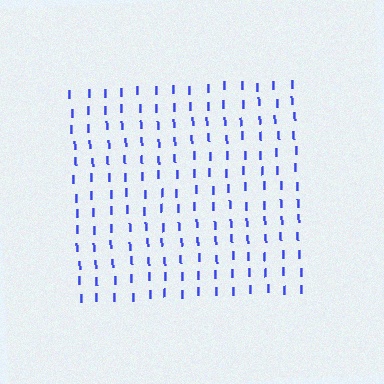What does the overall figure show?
The overall figure shows a square.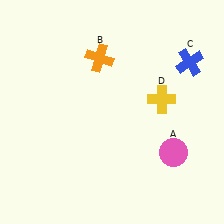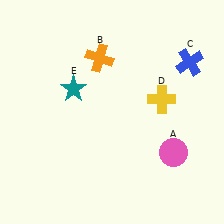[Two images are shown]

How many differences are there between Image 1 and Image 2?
There is 1 difference between the two images.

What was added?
A teal star (E) was added in Image 2.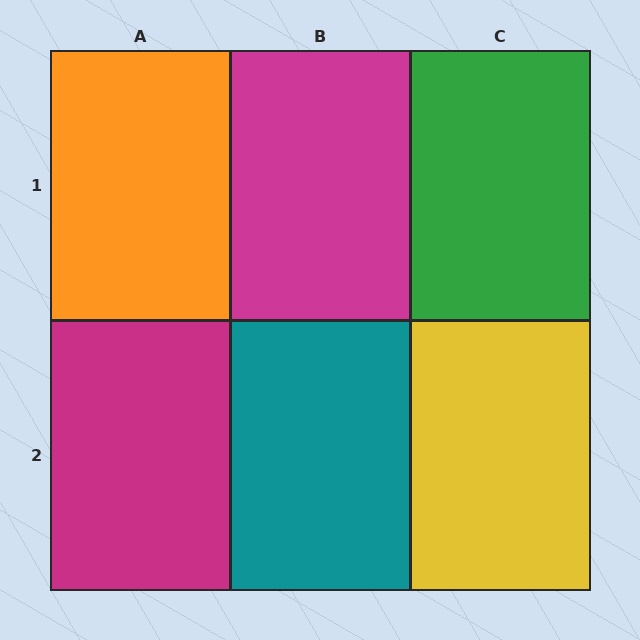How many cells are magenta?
2 cells are magenta.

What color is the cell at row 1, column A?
Orange.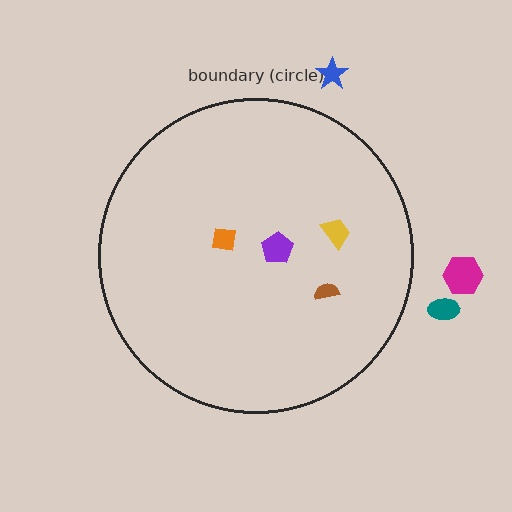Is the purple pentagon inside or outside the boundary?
Inside.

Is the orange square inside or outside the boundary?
Inside.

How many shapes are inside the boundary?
4 inside, 3 outside.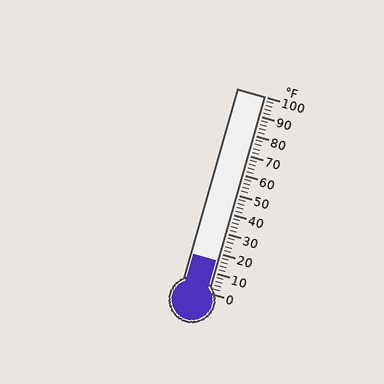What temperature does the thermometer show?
The thermometer shows approximately 16°F.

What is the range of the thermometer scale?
The thermometer scale ranges from 0°F to 100°F.